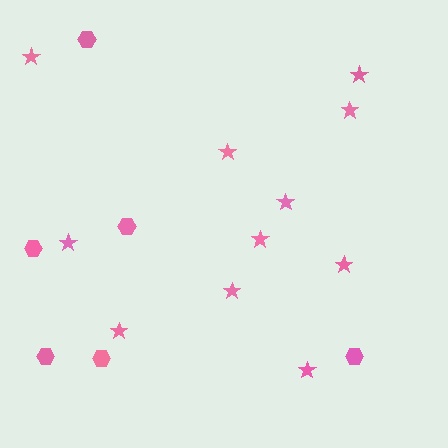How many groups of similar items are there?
There are 2 groups: one group of hexagons (6) and one group of stars (11).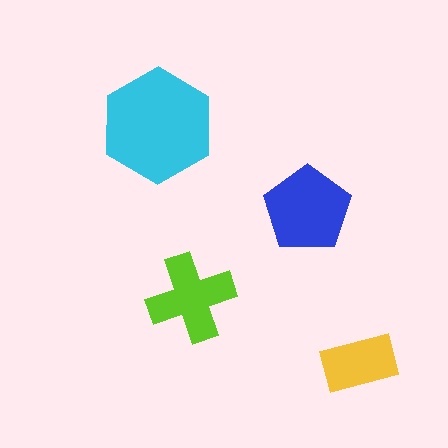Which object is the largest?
The cyan hexagon.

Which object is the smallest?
The yellow rectangle.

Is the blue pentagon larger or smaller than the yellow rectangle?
Larger.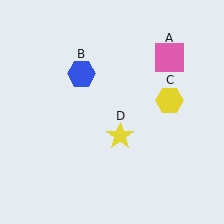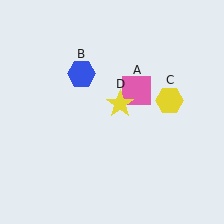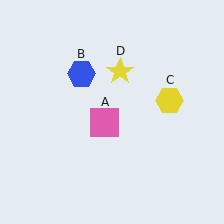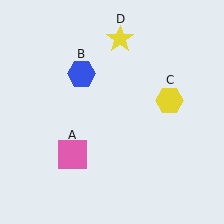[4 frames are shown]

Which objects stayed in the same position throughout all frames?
Blue hexagon (object B) and yellow hexagon (object C) remained stationary.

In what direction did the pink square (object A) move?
The pink square (object A) moved down and to the left.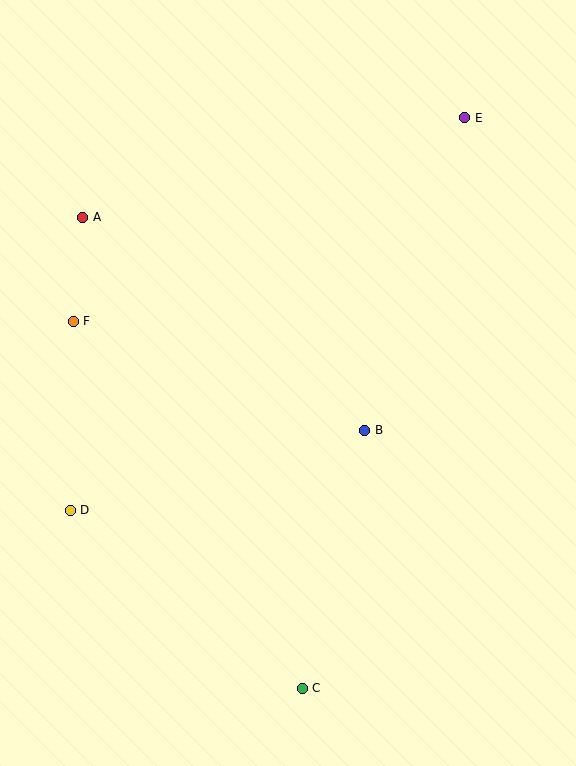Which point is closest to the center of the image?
Point B at (364, 430) is closest to the center.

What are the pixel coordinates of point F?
Point F is at (73, 321).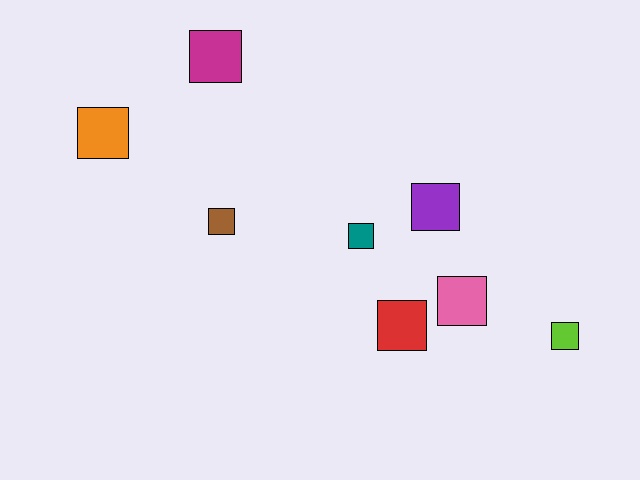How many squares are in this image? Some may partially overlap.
There are 8 squares.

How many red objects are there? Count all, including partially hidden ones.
There is 1 red object.